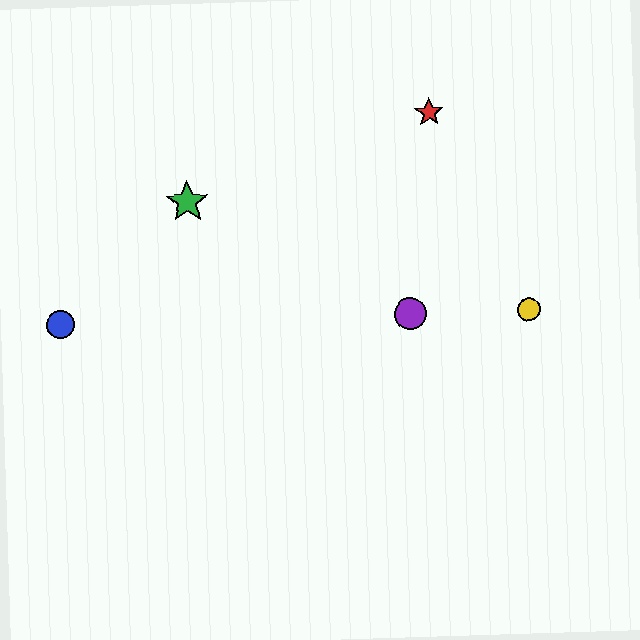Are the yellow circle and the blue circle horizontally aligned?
Yes, both are at y≈310.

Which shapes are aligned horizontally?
The blue circle, the yellow circle, the purple circle are aligned horizontally.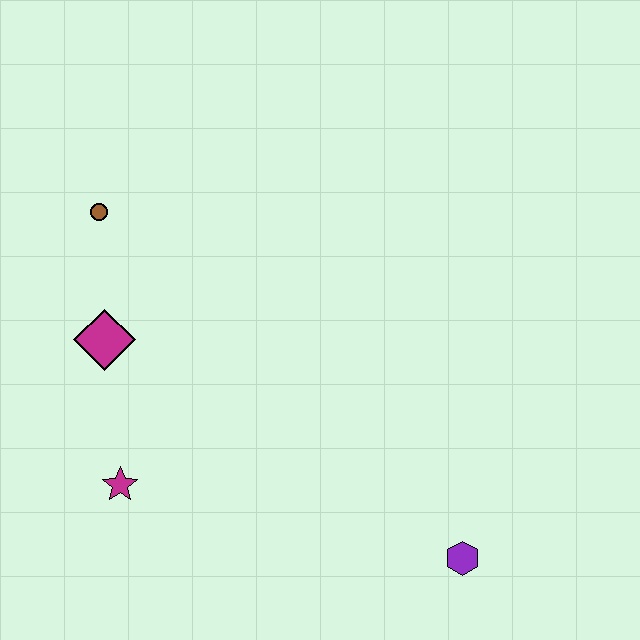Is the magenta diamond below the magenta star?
No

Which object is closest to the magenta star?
The magenta diamond is closest to the magenta star.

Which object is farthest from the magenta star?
The purple hexagon is farthest from the magenta star.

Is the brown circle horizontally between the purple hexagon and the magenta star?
No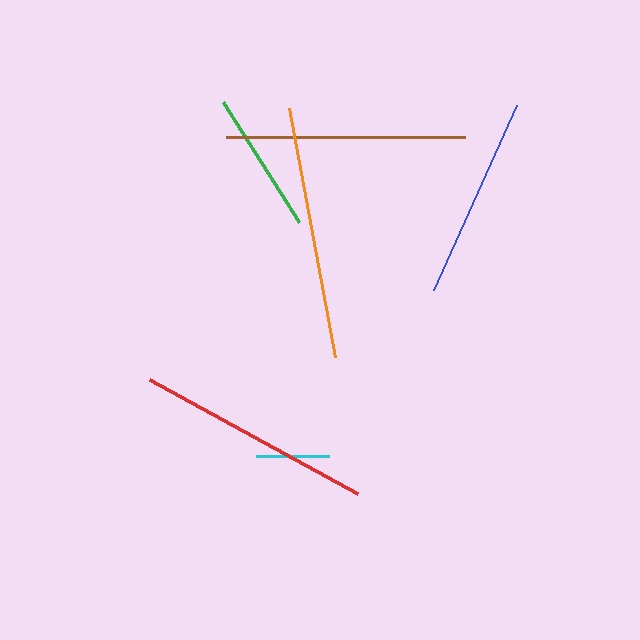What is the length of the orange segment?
The orange segment is approximately 252 pixels long.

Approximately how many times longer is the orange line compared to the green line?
The orange line is approximately 1.8 times the length of the green line.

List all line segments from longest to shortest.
From longest to shortest: orange, brown, red, blue, green, cyan.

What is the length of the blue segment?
The blue segment is approximately 203 pixels long.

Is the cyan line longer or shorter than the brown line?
The brown line is longer than the cyan line.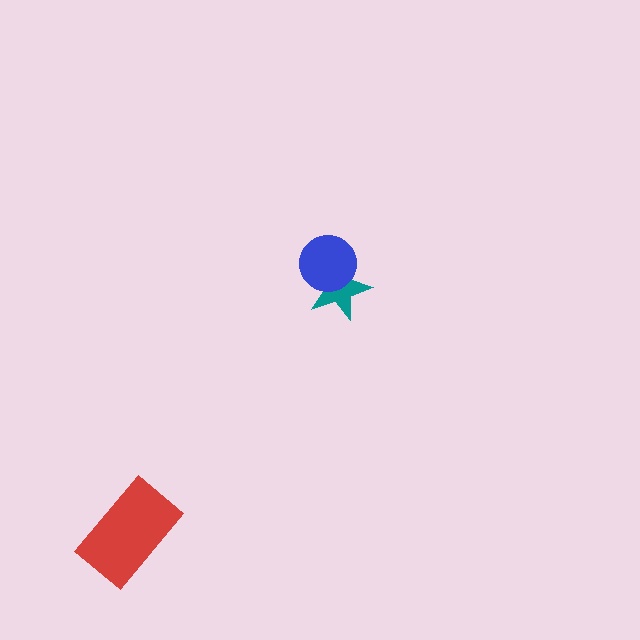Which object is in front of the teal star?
The blue circle is in front of the teal star.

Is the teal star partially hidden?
Yes, it is partially covered by another shape.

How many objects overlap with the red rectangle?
0 objects overlap with the red rectangle.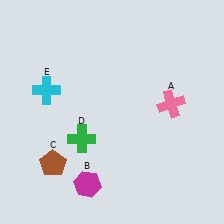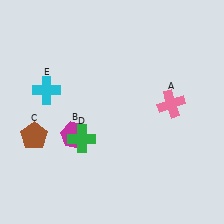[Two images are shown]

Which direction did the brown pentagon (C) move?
The brown pentagon (C) moved up.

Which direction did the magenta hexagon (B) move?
The magenta hexagon (B) moved up.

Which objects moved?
The objects that moved are: the magenta hexagon (B), the brown pentagon (C).